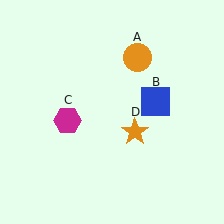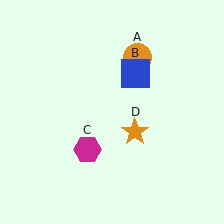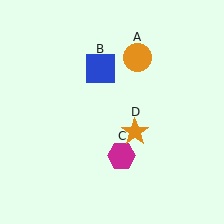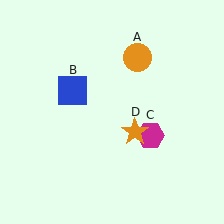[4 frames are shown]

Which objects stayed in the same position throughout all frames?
Orange circle (object A) and orange star (object D) remained stationary.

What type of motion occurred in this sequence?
The blue square (object B), magenta hexagon (object C) rotated counterclockwise around the center of the scene.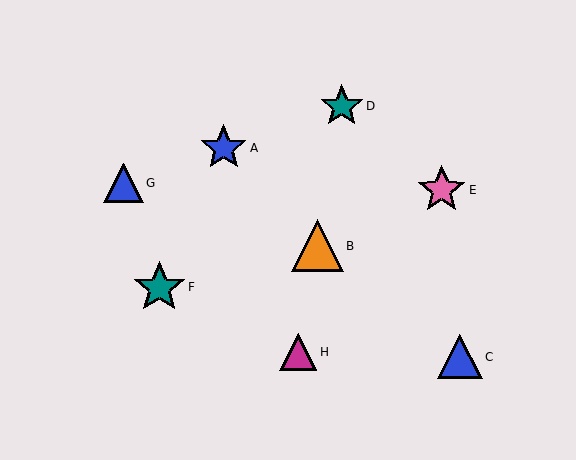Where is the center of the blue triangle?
The center of the blue triangle is at (124, 183).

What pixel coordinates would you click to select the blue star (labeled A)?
Click at (224, 148) to select the blue star A.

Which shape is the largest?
The teal star (labeled F) is the largest.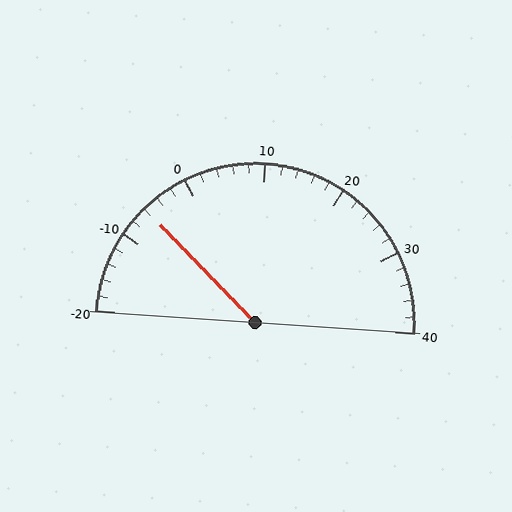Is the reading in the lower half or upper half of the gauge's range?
The reading is in the lower half of the range (-20 to 40).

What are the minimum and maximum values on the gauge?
The gauge ranges from -20 to 40.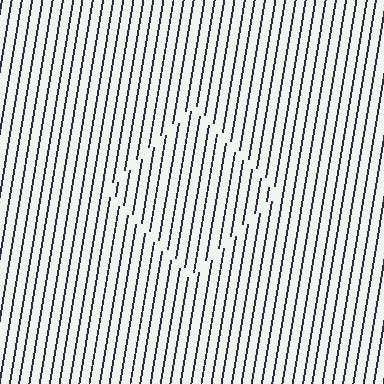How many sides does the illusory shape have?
4 sides — the line-ends trace a square.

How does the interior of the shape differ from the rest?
The interior of the shape contains the same grating, shifted by half a period — the contour is defined by the phase discontinuity where line-ends from the inner and outer gratings abut.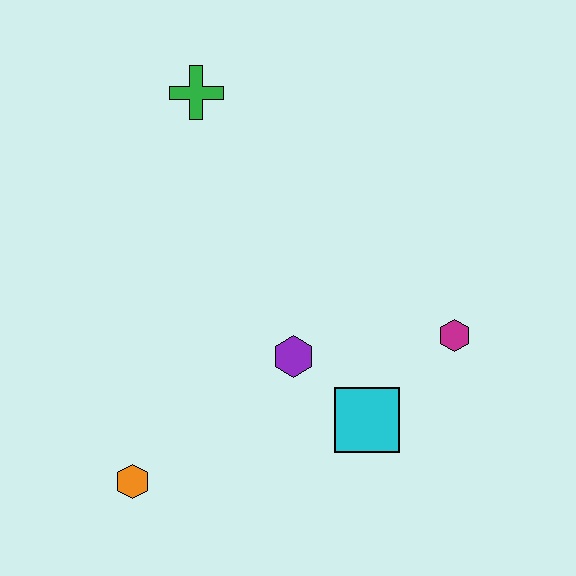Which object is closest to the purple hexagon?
The cyan square is closest to the purple hexagon.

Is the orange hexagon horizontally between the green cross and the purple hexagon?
No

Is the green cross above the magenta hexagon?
Yes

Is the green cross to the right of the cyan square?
No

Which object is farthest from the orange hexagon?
The green cross is farthest from the orange hexagon.